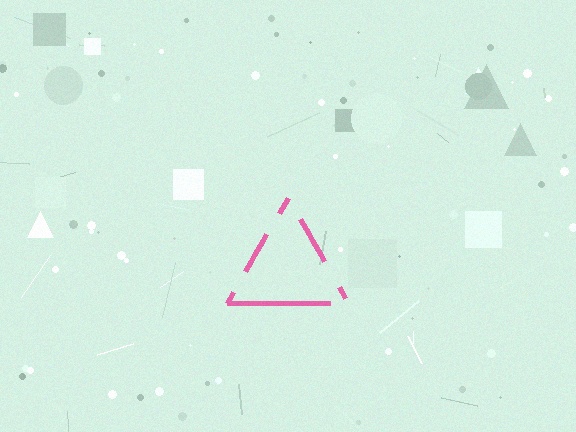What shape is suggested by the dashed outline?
The dashed outline suggests a triangle.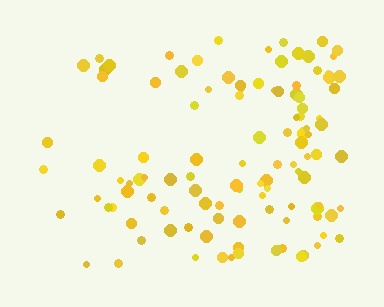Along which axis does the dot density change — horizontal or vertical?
Horizontal.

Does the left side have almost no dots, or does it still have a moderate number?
Still a moderate number, just noticeably fewer than the right.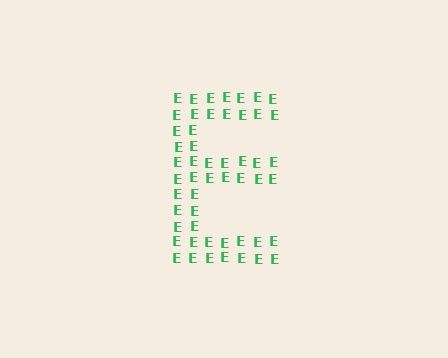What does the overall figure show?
The overall figure shows the letter E.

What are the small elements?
The small elements are letter E's.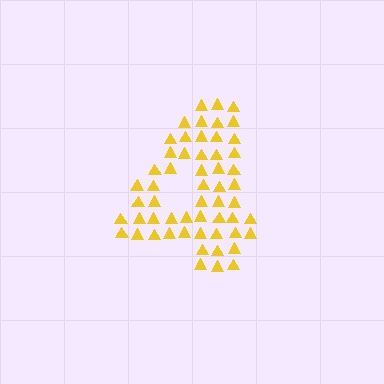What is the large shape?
The large shape is the digit 4.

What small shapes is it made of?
It is made of small triangles.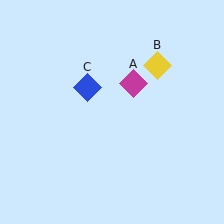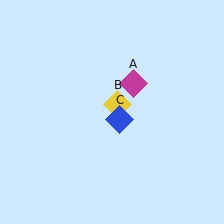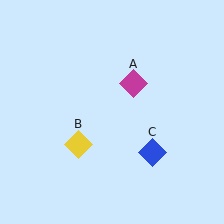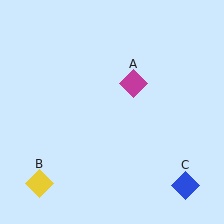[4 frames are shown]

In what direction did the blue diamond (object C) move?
The blue diamond (object C) moved down and to the right.